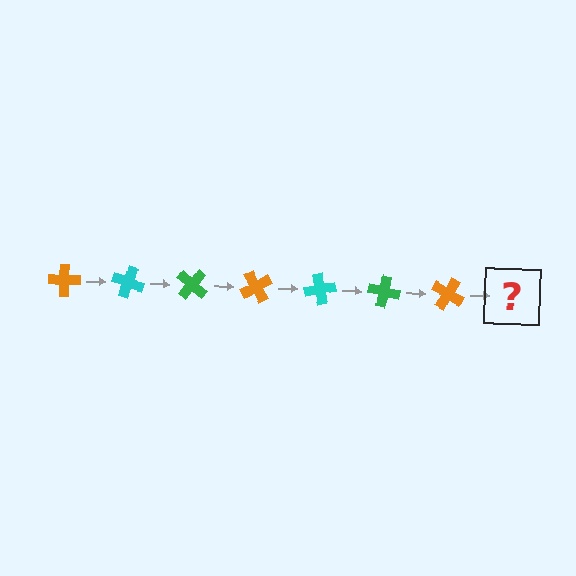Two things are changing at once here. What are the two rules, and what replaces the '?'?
The two rules are that it rotates 20 degrees each step and the color cycles through orange, cyan, and green. The '?' should be a cyan cross, rotated 140 degrees from the start.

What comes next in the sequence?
The next element should be a cyan cross, rotated 140 degrees from the start.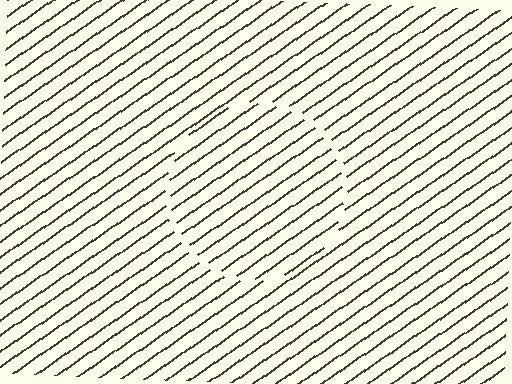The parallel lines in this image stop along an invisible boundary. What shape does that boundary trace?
An illusory circle. The interior of the shape contains the same grating, shifted by half a period — the contour is defined by the phase discontinuity where line-ends from the inner and outer gratings abut.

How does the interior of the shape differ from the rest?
The interior of the shape contains the same grating, shifted by half a period — the contour is defined by the phase discontinuity where line-ends from the inner and outer gratings abut.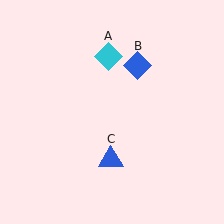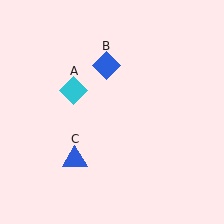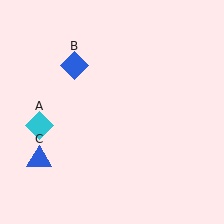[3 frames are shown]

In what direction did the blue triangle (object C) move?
The blue triangle (object C) moved left.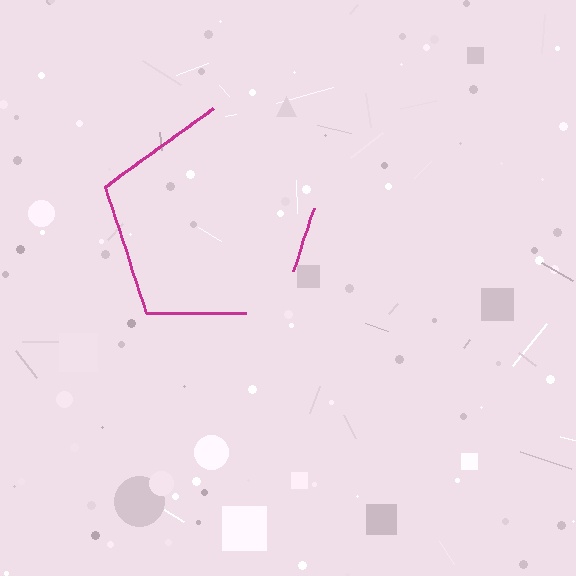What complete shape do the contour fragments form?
The contour fragments form a pentagon.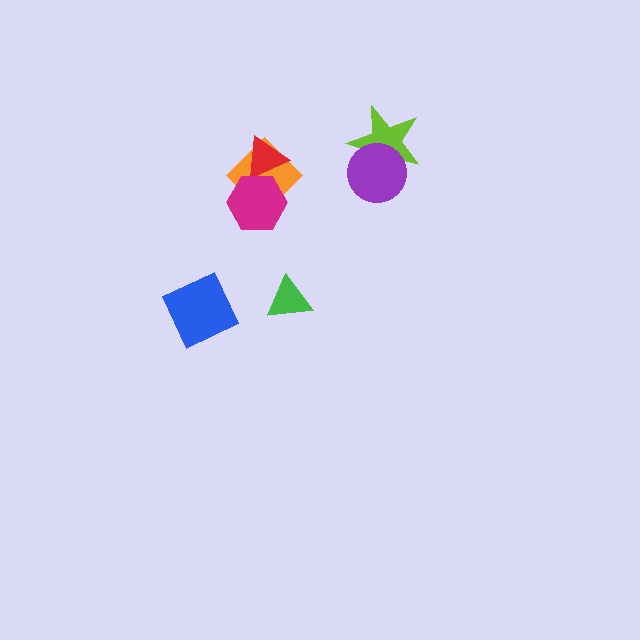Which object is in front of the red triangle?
The magenta hexagon is in front of the red triangle.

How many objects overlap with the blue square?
0 objects overlap with the blue square.